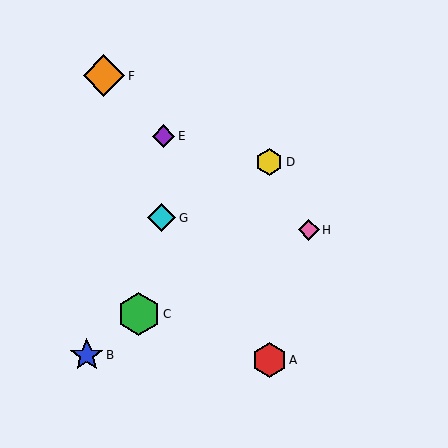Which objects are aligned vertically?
Objects A, D are aligned vertically.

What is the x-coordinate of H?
Object H is at x≈309.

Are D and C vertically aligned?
No, D is at x≈269 and C is at x≈139.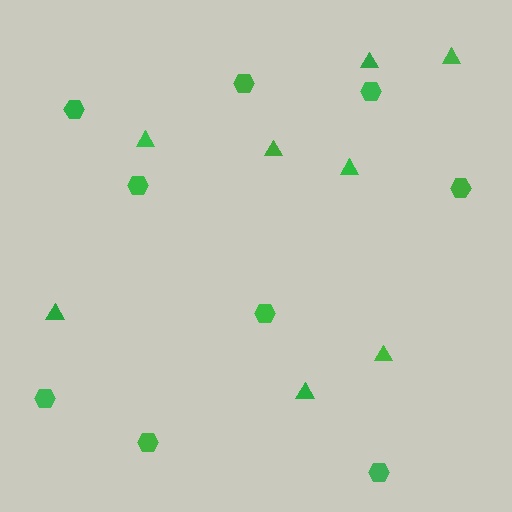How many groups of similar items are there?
There are 2 groups: one group of hexagons (9) and one group of triangles (8).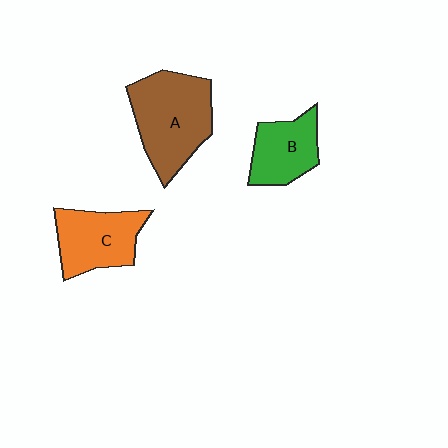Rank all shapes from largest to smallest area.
From largest to smallest: A (brown), C (orange), B (green).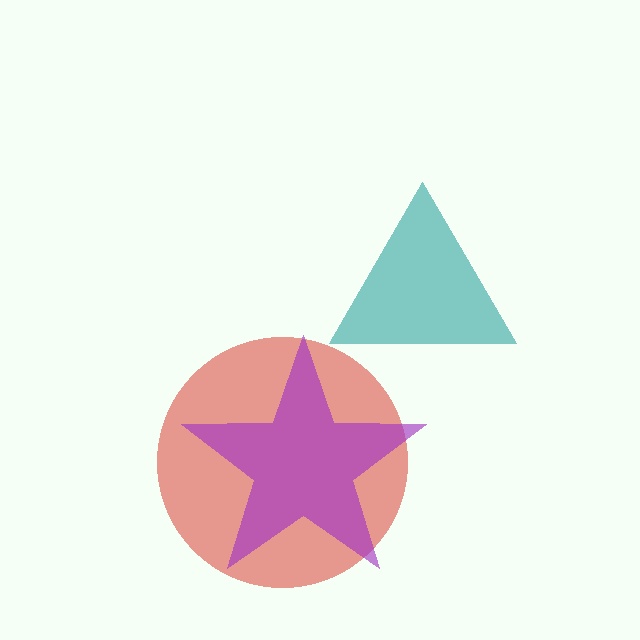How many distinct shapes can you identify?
There are 3 distinct shapes: a red circle, a purple star, a teal triangle.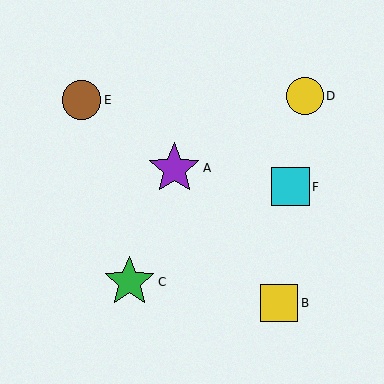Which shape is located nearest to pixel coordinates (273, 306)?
The yellow square (labeled B) at (279, 303) is nearest to that location.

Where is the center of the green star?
The center of the green star is at (129, 282).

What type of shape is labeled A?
Shape A is a purple star.